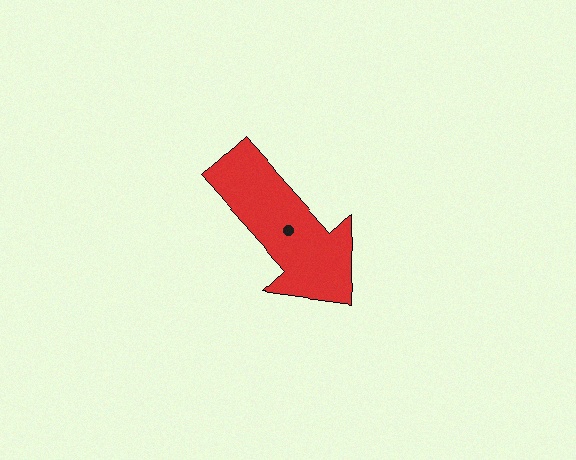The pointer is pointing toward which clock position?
Roughly 5 o'clock.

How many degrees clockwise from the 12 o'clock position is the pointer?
Approximately 138 degrees.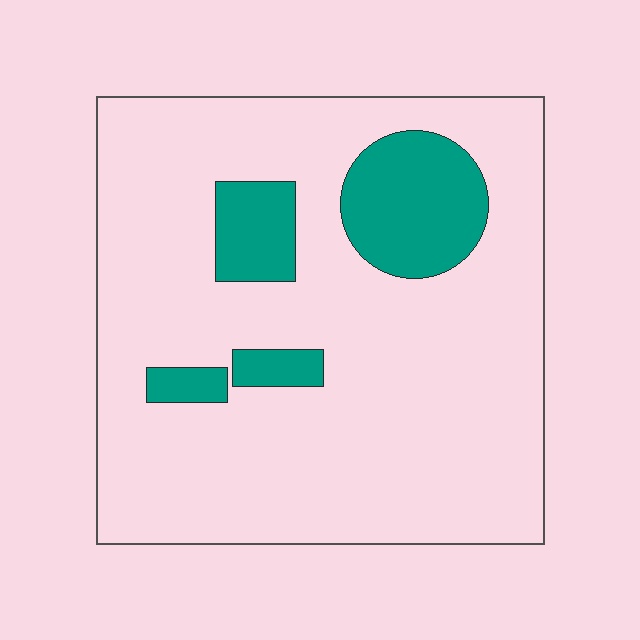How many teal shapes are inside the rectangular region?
4.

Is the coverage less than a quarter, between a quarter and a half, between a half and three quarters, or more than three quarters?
Less than a quarter.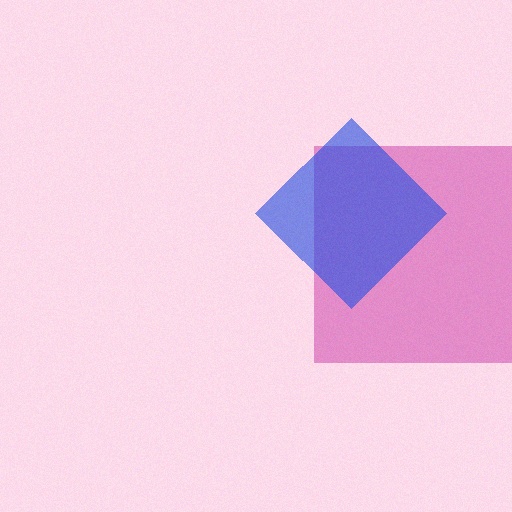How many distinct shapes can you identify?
There are 2 distinct shapes: a magenta square, a blue diamond.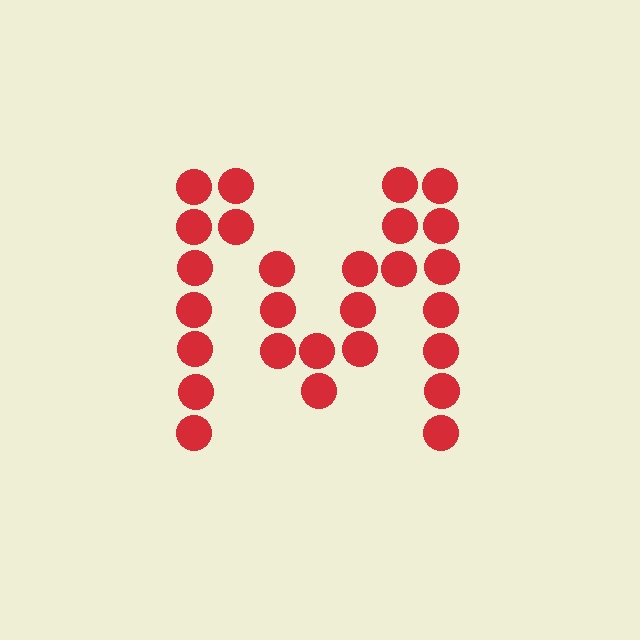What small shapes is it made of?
It is made of small circles.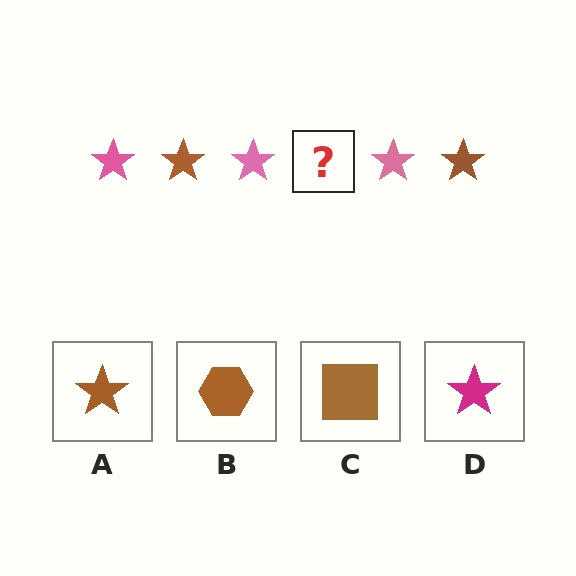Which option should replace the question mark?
Option A.